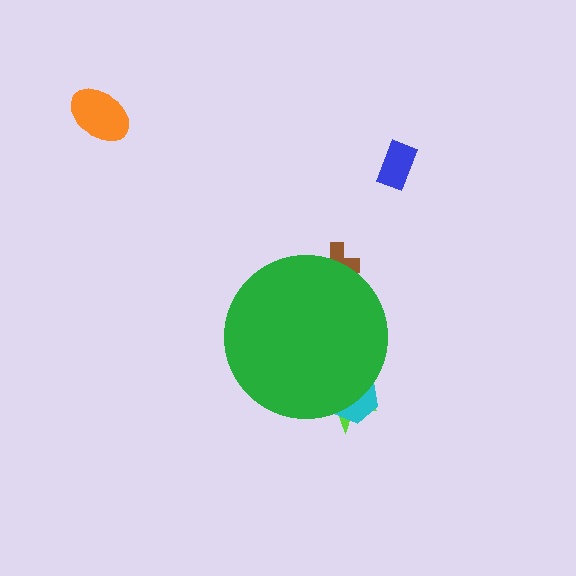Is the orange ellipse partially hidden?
No, the orange ellipse is fully visible.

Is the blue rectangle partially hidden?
No, the blue rectangle is fully visible.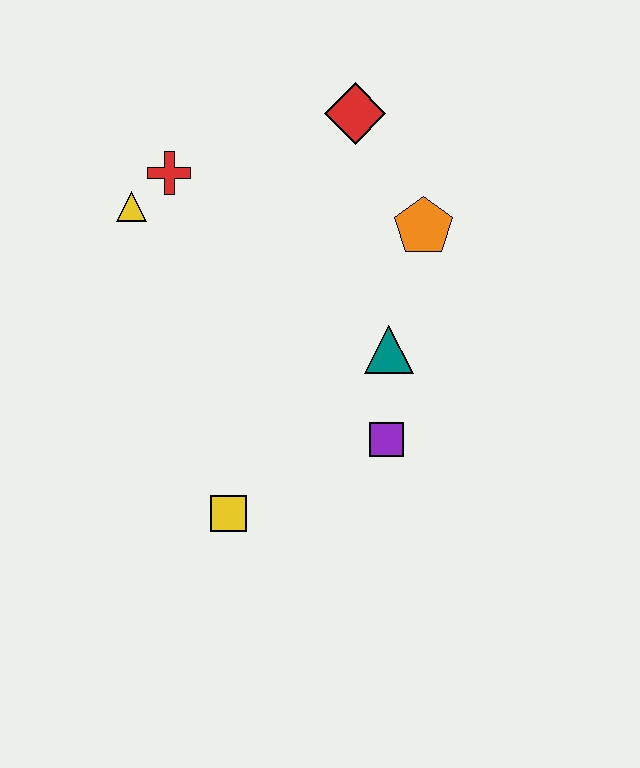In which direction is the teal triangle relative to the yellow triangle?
The teal triangle is to the right of the yellow triangle.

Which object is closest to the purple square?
The teal triangle is closest to the purple square.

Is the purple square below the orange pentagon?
Yes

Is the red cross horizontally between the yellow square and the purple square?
No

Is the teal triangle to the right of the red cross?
Yes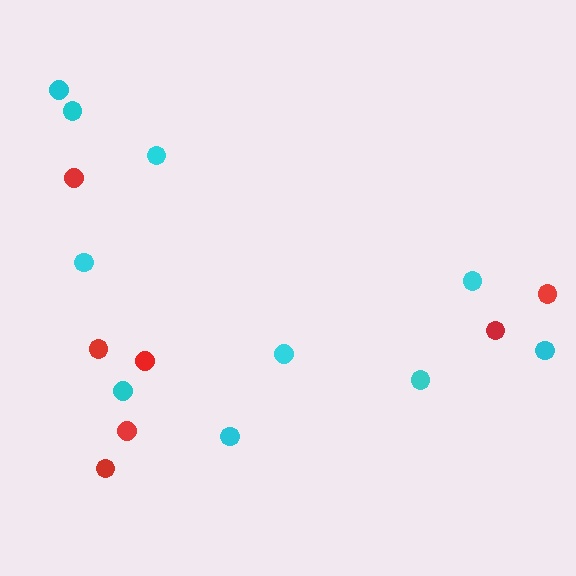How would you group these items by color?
There are 2 groups: one group of red circles (7) and one group of cyan circles (10).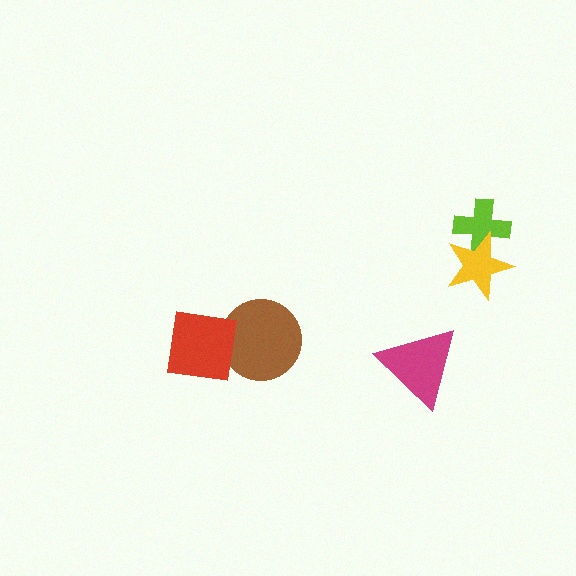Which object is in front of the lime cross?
The yellow star is in front of the lime cross.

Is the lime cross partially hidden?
Yes, it is partially covered by another shape.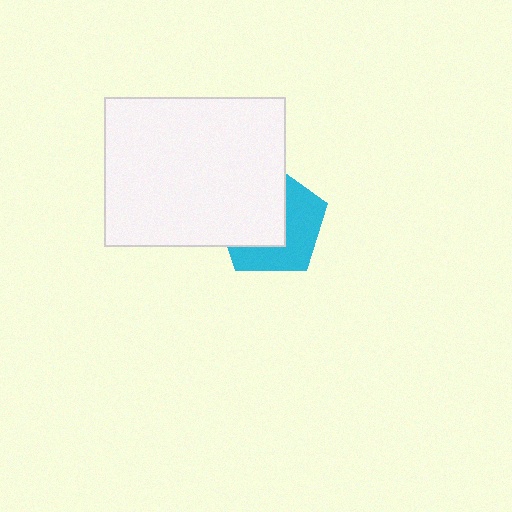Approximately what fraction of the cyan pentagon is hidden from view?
Roughly 53% of the cyan pentagon is hidden behind the white rectangle.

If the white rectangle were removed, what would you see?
You would see the complete cyan pentagon.